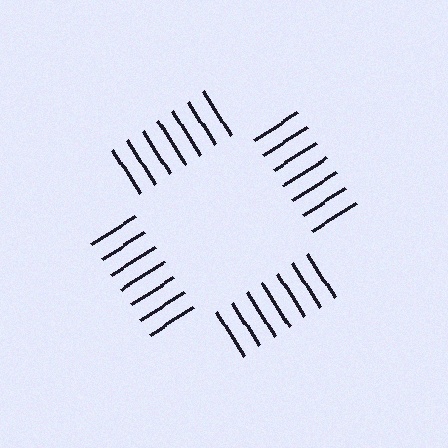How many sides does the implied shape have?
4 sides — the line-ends trace a square.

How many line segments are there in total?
28 — 7 along each of the 4 edges.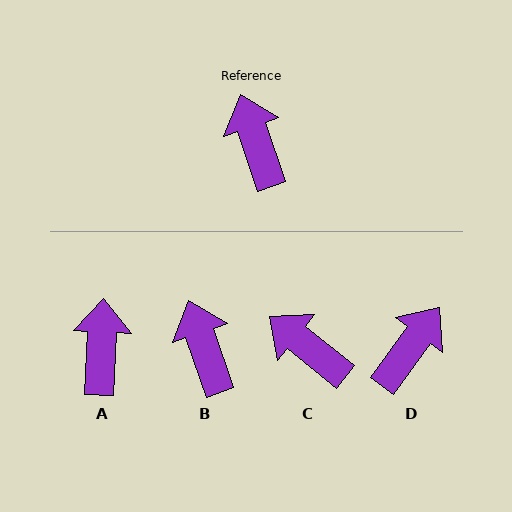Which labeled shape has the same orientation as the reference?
B.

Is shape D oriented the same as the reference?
No, it is off by about 55 degrees.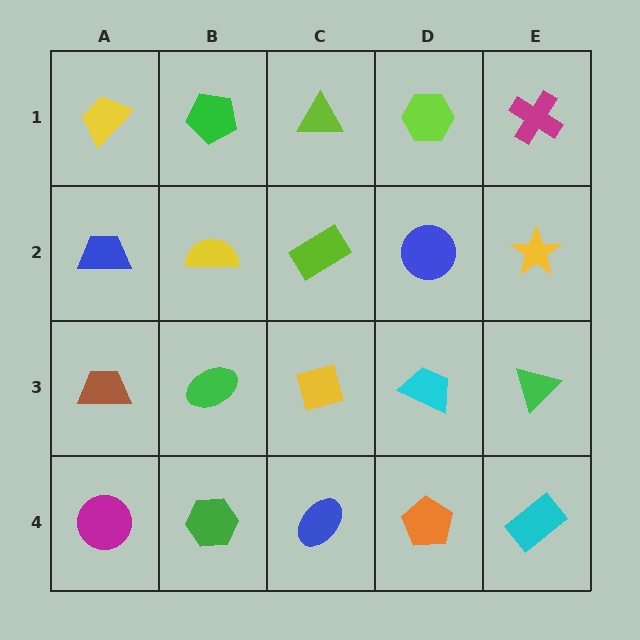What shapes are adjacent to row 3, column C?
A lime rectangle (row 2, column C), a blue ellipse (row 4, column C), a green ellipse (row 3, column B), a cyan trapezoid (row 3, column D).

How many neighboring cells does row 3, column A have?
3.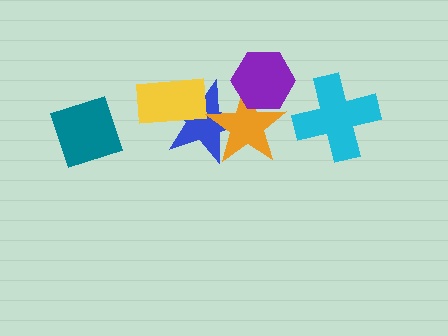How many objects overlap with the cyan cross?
0 objects overlap with the cyan cross.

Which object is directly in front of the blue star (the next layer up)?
The yellow rectangle is directly in front of the blue star.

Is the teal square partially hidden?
No, no other shape covers it.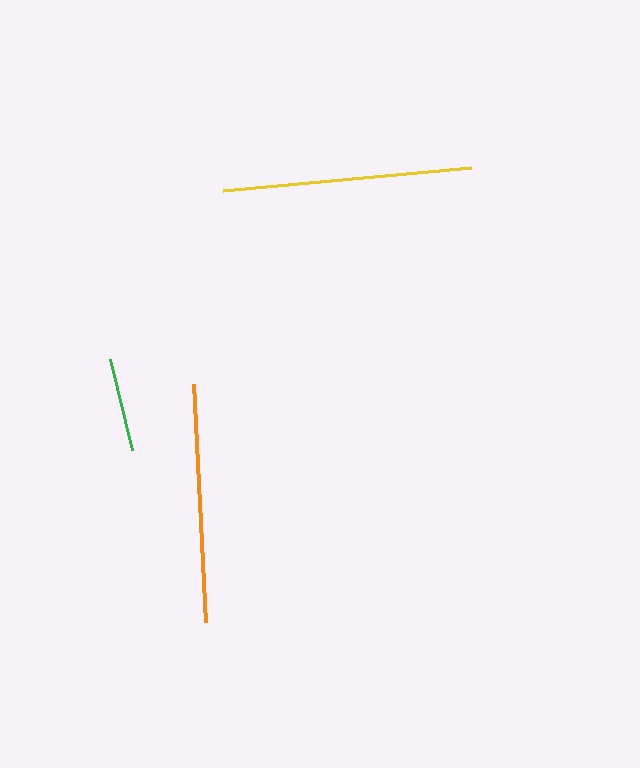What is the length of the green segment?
The green segment is approximately 94 pixels long.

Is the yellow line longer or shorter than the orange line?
The yellow line is longer than the orange line.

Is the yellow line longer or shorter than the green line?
The yellow line is longer than the green line.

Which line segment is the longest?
The yellow line is the longest at approximately 248 pixels.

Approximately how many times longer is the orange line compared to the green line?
The orange line is approximately 2.5 times the length of the green line.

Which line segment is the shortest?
The green line is the shortest at approximately 94 pixels.